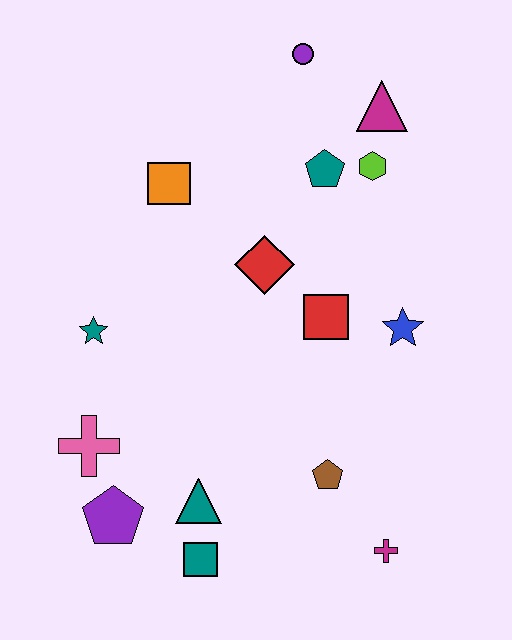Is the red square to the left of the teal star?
No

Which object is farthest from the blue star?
The purple pentagon is farthest from the blue star.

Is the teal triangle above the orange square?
No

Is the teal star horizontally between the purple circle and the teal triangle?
No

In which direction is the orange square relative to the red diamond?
The orange square is to the left of the red diamond.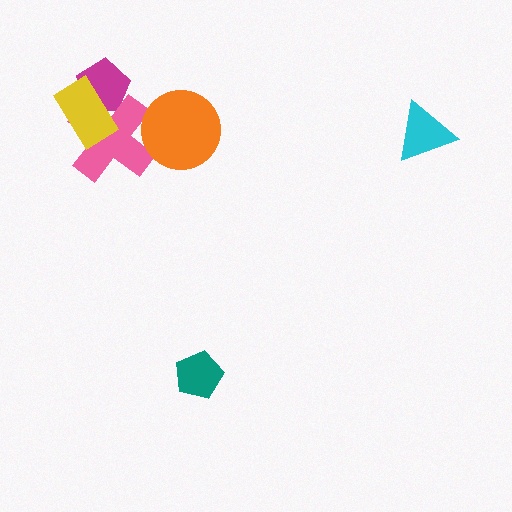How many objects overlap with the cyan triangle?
0 objects overlap with the cyan triangle.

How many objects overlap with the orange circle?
1 object overlaps with the orange circle.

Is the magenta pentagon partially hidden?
Yes, it is partially covered by another shape.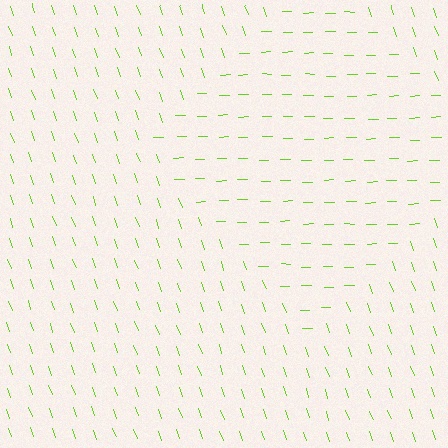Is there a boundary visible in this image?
Yes, there is a texture boundary formed by a change in line orientation.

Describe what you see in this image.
The image is filled with small lime line segments. A diamond region in the image has lines oriented differently from the surrounding lines, creating a visible texture boundary.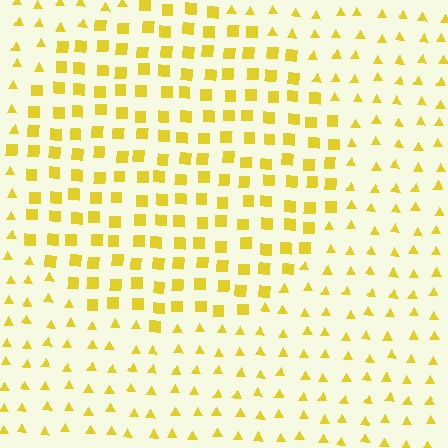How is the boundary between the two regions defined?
The boundary is defined by a change in element shape: squares inside vs. triangles outside. All elements share the same color and spacing.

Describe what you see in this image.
The image is filled with small yellow elements arranged in a uniform grid. A circle-shaped region contains squares, while the surrounding area contains triangles. The boundary is defined purely by the change in element shape.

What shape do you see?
I see a circle.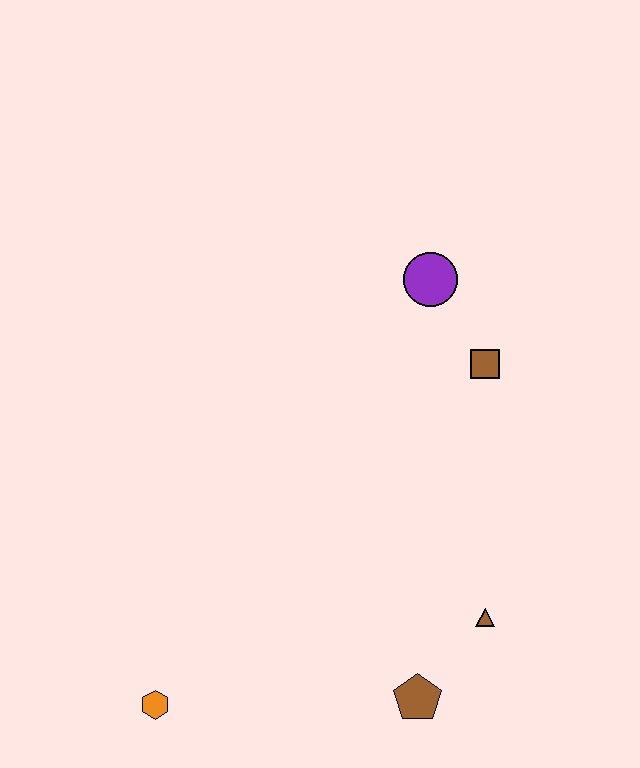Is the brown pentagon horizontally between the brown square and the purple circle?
No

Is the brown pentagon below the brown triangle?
Yes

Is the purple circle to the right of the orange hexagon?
Yes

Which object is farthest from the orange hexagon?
The purple circle is farthest from the orange hexagon.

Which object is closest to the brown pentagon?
The brown triangle is closest to the brown pentagon.